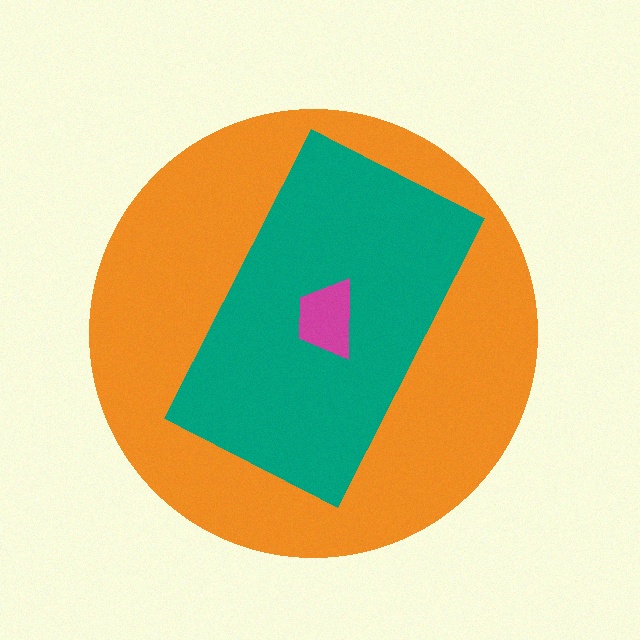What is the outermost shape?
The orange circle.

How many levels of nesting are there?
3.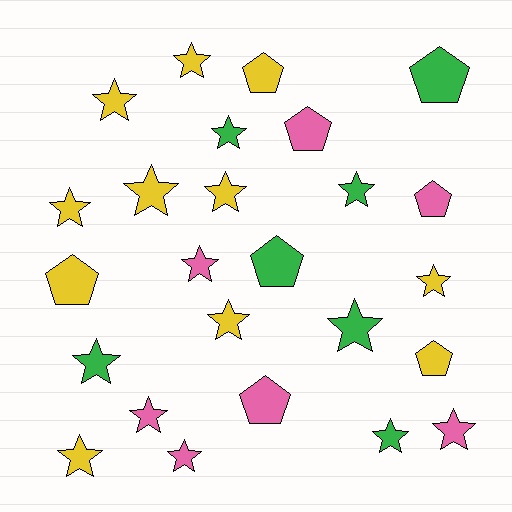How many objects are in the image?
There are 25 objects.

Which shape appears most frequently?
Star, with 17 objects.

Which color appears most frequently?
Yellow, with 11 objects.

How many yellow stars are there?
There are 8 yellow stars.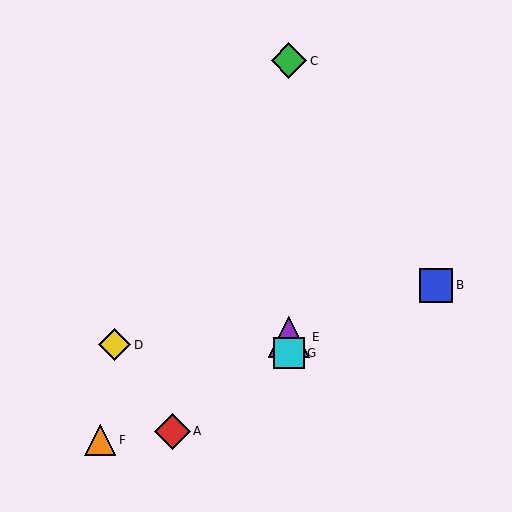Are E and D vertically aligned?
No, E is at x≈289 and D is at x≈115.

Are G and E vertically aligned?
Yes, both are at x≈289.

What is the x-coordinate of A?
Object A is at x≈172.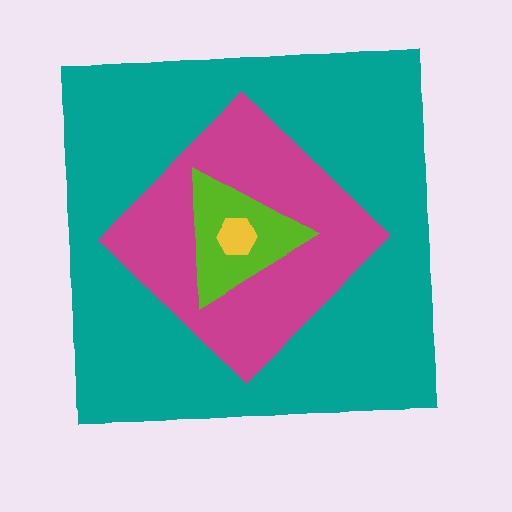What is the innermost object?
The yellow hexagon.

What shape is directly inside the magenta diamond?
The lime triangle.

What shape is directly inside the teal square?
The magenta diamond.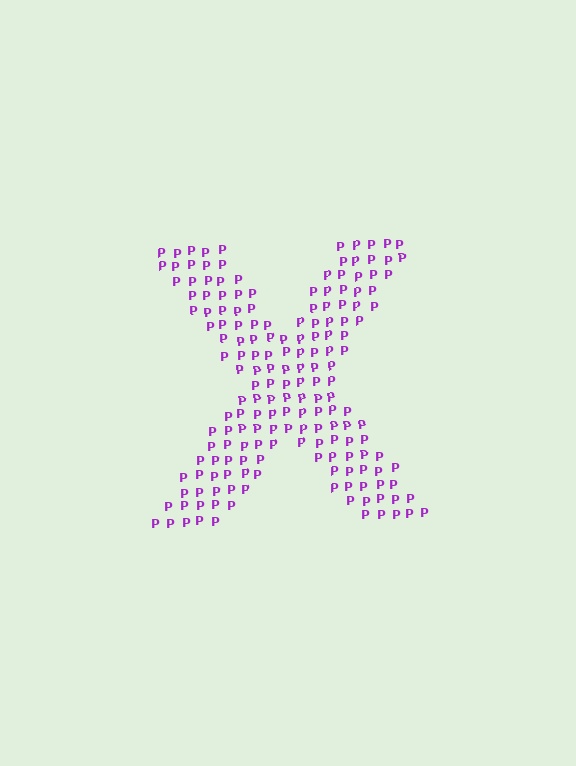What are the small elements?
The small elements are letter P's.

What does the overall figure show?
The overall figure shows the letter X.